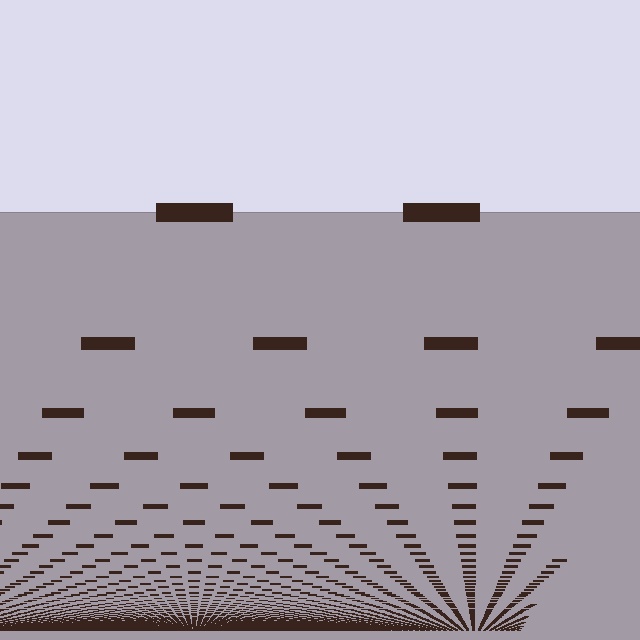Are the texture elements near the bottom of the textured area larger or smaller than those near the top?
Smaller. The gradient is inverted — elements near the bottom are smaller and denser.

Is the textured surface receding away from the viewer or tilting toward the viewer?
The surface appears to tilt toward the viewer. Texture elements get larger and sparser toward the top.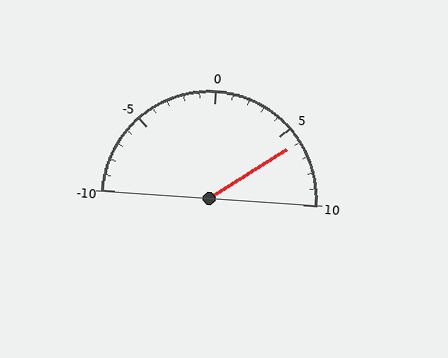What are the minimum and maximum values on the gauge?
The gauge ranges from -10 to 10.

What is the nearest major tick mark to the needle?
The nearest major tick mark is 5.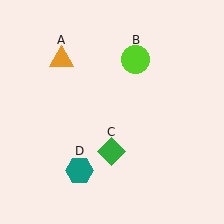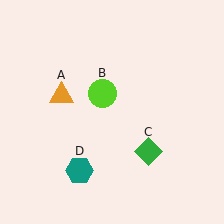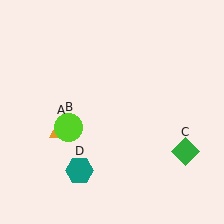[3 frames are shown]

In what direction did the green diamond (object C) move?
The green diamond (object C) moved right.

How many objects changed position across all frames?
3 objects changed position: orange triangle (object A), lime circle (object B), green diamond (object C).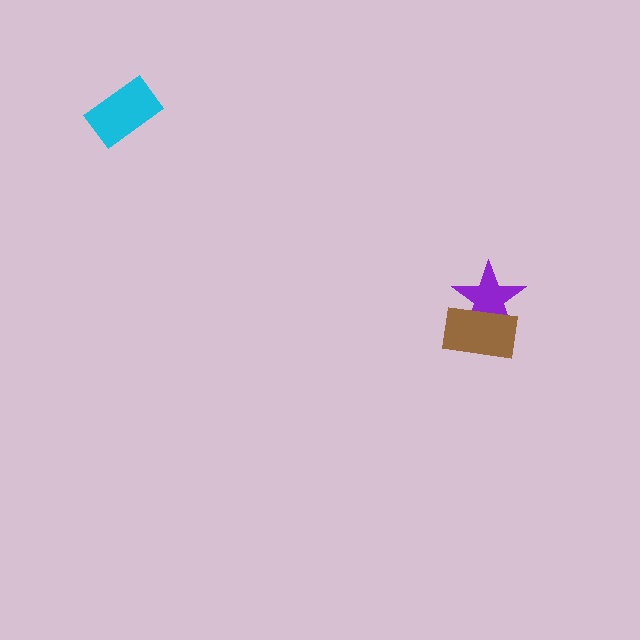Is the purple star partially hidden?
Yes, it is partially covered by another shape.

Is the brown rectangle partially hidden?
No, no other shape covers it.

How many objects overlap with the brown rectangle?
1 object overlaps with the brown rectangle.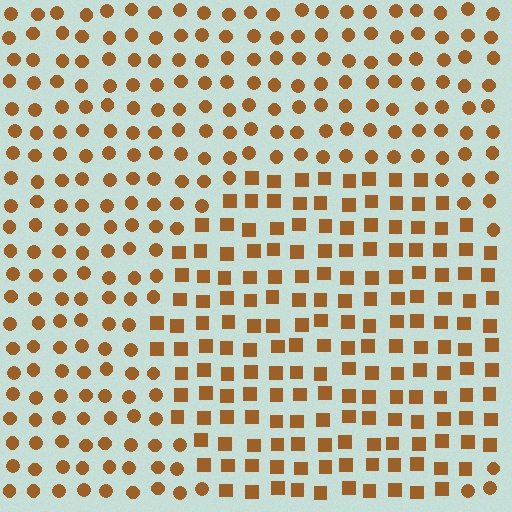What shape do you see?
I see a circle.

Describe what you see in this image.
The image is filled with small brown elements arranged in a uniform grid. A circle-shaped region contains squares, while the surrounding area contains circles. The boundary is defined purely by the change in element shape.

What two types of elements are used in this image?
The image uses squares inside the circle region and circles outside it.